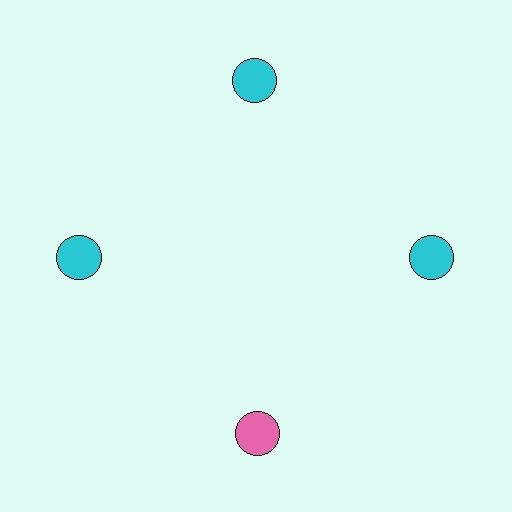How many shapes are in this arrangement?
There are 4 shapes arranged in a ring pattern.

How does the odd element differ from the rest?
It has a different color: pink instead of cyan.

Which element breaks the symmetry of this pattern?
The pink circle at roughly the 6 o'clock position breaks the symmetry. All other shapes are cyan circles.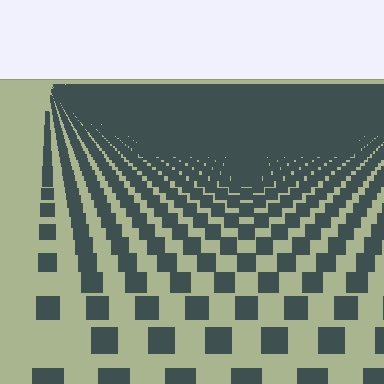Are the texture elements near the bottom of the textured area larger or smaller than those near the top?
Larger. Near the bottom, elements are closer to the viewer and appear at a bigger on-screen size.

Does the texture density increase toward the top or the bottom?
Density increases toward the top.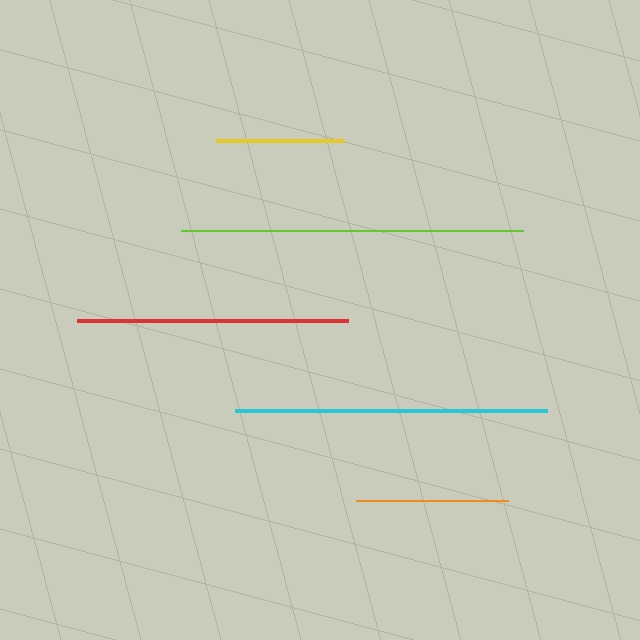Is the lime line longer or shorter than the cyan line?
The lime line is longer than the cyan line.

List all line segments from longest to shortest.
From longest to shortest: lime, cyan, red, orange, yellow.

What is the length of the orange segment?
The orange segment is approximately 152 pixels long.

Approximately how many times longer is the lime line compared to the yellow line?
The lime line is approximately 2.7 times the length of the yellow line.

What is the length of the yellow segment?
The yellow segment is approximately 128 pixels long.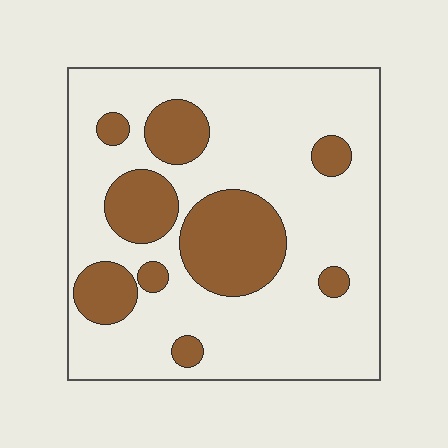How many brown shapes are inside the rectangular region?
9.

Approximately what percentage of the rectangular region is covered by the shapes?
Approximately 25%.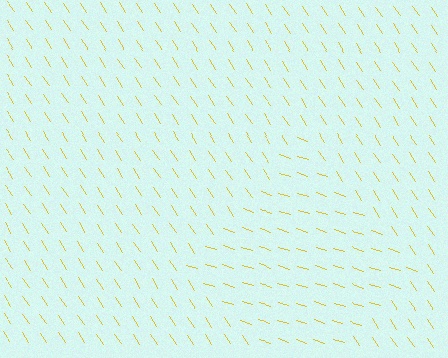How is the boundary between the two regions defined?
The boundary is defined purely by a change in line orientation (approximately 40 degrees difference). All lines are the same color and thickness.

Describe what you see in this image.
The image is filled with small yellow line segments. A diamond region in the image has lines oriented differently from the surrounding lines, creating a visible texture boundary.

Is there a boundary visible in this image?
Yes, there is a texture boundary formed by a change in line orientation.